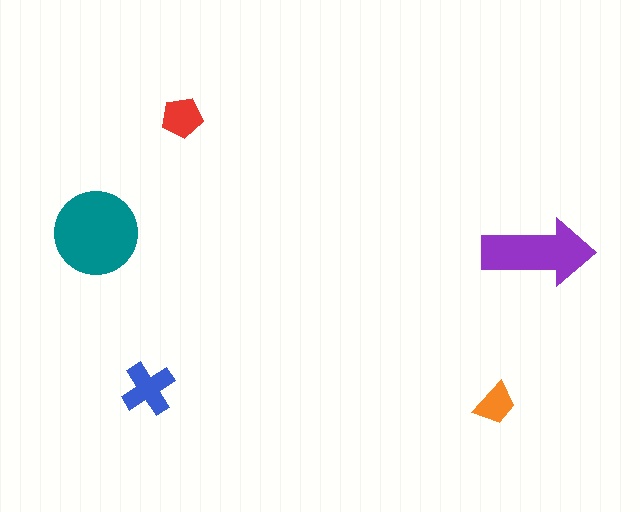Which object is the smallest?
The orange trapezoid.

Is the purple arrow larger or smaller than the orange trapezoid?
Larger.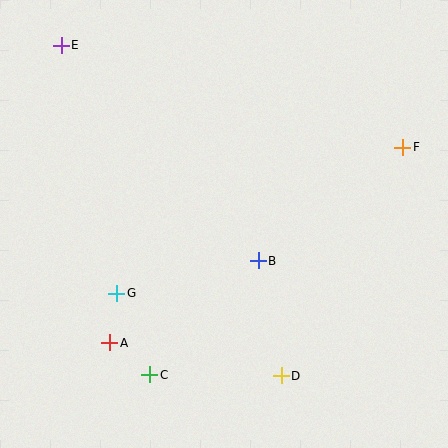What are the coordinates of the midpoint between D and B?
The midpoint between D and B is at (270, 318).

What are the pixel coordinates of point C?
Point C is at (150, 375).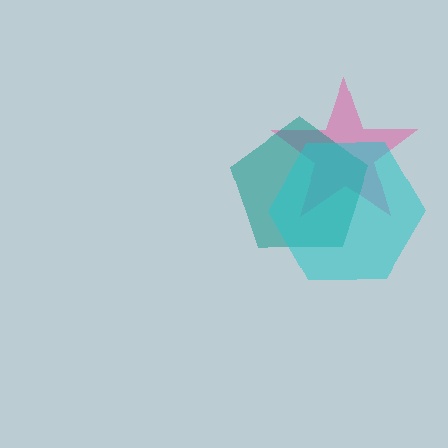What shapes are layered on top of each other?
The layered shapes are: a pink star, a teal pentagon, a cyan hexagon.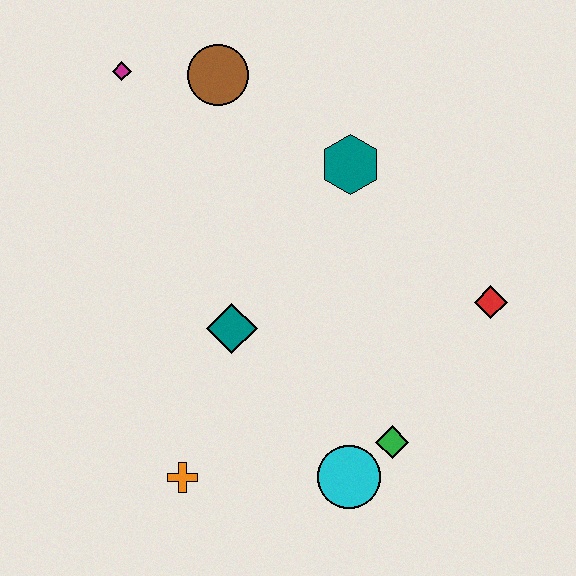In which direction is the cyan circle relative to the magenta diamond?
The cyan circle is below the magenta diamond.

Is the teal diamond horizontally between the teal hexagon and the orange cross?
Yes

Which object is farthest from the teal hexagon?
The orange cross is farthest from the teal hexagon.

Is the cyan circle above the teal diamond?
No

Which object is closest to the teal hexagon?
The brown circle is closest to the teal hexagon.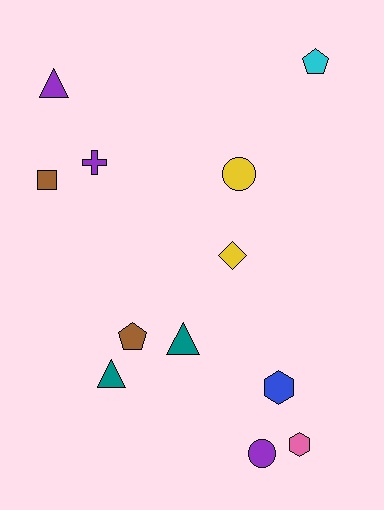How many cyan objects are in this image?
There is 1 cyan object.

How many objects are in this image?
There are 12 objects.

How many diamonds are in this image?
There is 1 diamond.